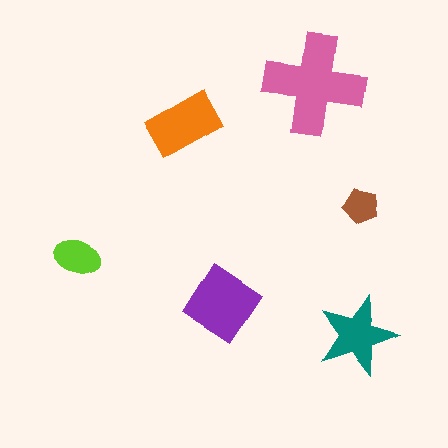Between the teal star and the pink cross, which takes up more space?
The pink cross.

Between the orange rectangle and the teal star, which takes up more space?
The orange rectangle.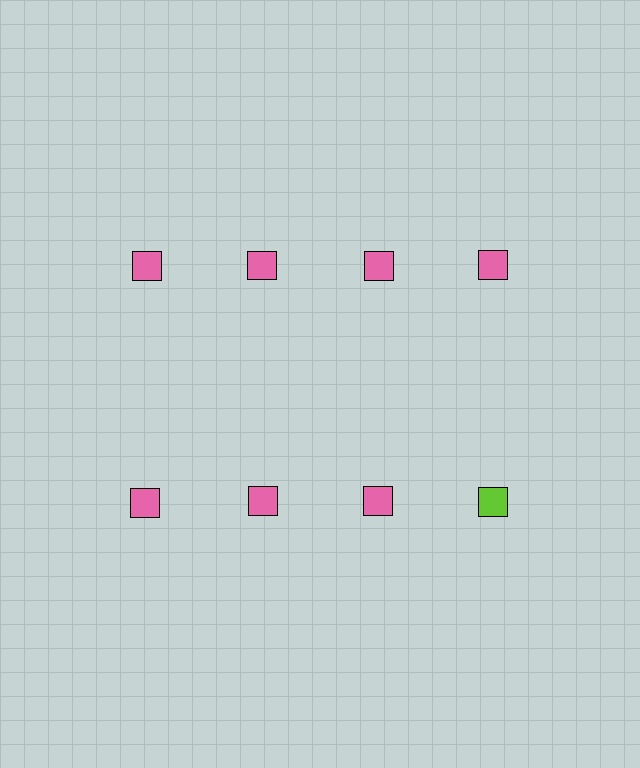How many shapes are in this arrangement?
There are 8 shapes arranged in a grid pattern.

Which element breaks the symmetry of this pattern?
The lime square in the second row, second from right column breaks the symmetry. All other shapes are pink squares.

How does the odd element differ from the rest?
It has a different color: lime instead of pink.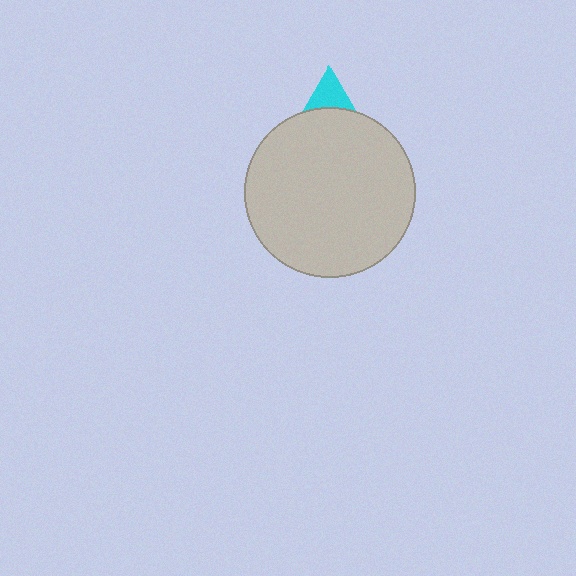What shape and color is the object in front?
The object in front is a light gray circle.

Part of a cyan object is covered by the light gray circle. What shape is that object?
It is a triangle.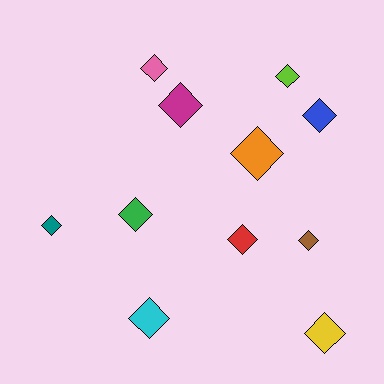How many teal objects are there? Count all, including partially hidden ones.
There is 1 teal object.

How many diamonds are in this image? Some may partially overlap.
There are 11 diamonds.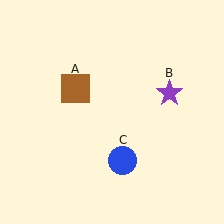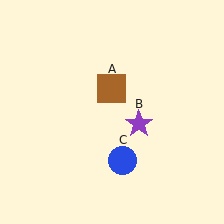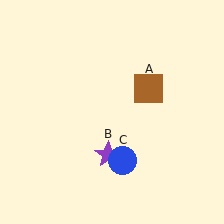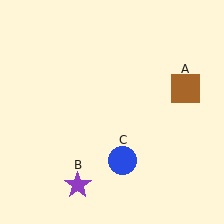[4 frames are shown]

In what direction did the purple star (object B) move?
The purple star (object B) moved down and to the left.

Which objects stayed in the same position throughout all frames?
Blue circle (object C) remained stationary.